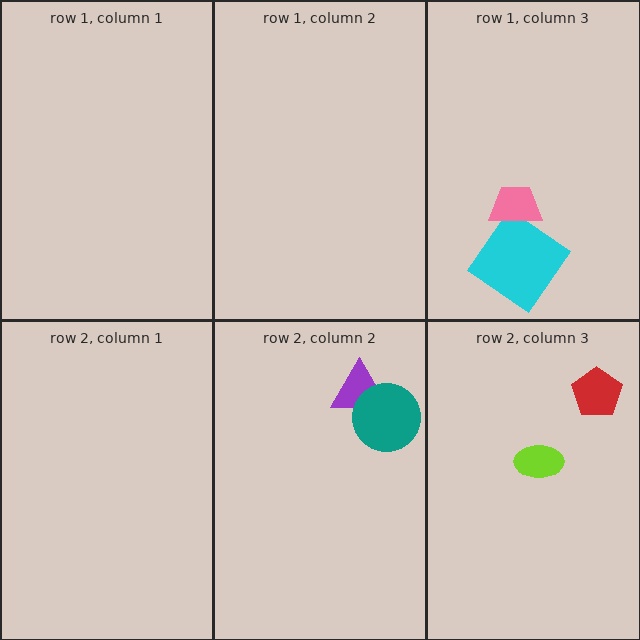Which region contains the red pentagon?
The row 2, column 3 region.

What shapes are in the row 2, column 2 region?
The purple triangle, the teal circle.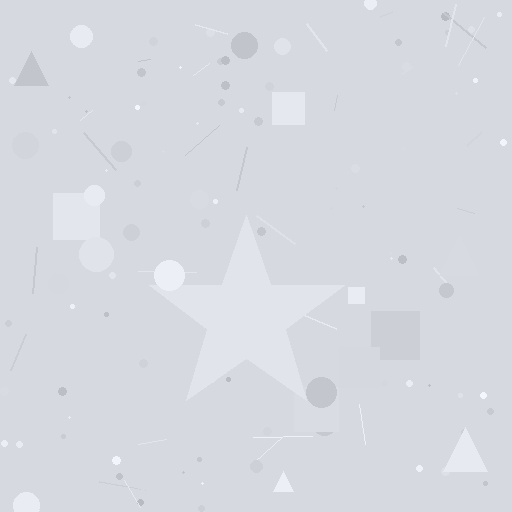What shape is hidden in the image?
A star is hidden in the image.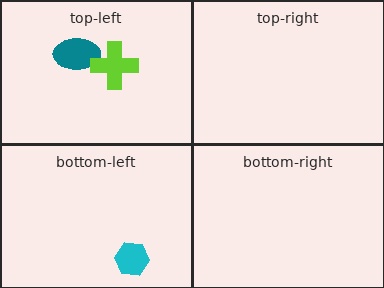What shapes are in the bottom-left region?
The cyan hexagon.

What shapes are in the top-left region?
The teal ellipse, the lime cross.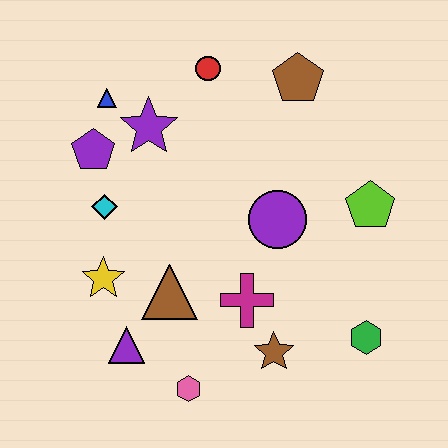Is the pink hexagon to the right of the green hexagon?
No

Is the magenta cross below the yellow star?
Yes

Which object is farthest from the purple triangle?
The brown pentagon is farthest from the purple triangle.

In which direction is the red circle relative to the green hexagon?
The red circle is above the green hexagon.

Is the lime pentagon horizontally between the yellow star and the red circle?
No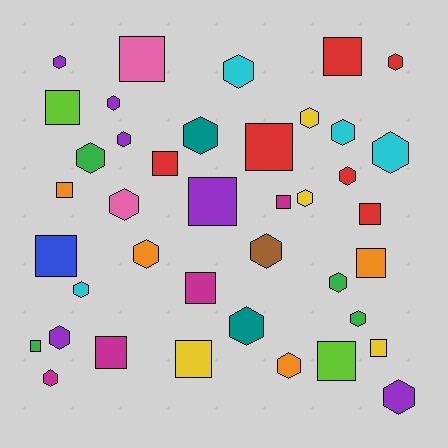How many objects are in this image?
There are 40 objects.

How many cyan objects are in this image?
There are 4 cyan objects.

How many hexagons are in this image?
There are 23 hexagons.